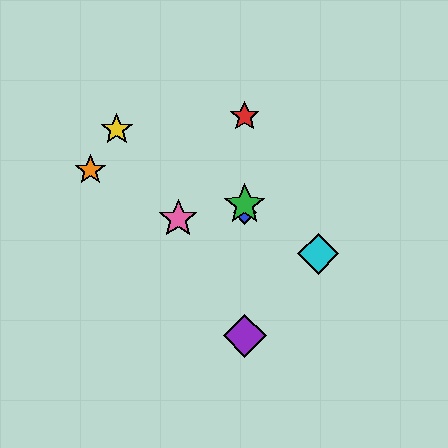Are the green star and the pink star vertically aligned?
No, the green star is at x≈245 and the pink star is at x≈178.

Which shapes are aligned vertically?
The red star, the blue diamond, the green star, the purple diamond are aligned vertically.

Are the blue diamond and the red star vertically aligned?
Yes, both are at x≈245.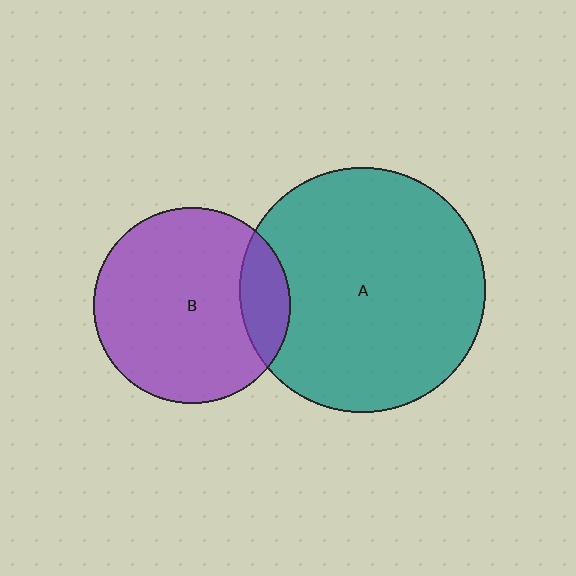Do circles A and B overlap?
Yes.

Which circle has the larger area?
Circle A (teal).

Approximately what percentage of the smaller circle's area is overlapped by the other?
Approximately 15%.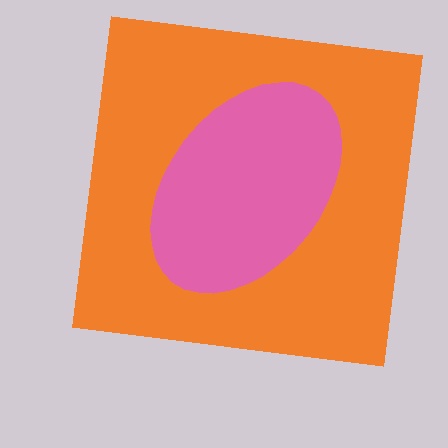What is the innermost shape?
The pink ellipse.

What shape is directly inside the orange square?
The pink ellipse.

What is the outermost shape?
The orange square.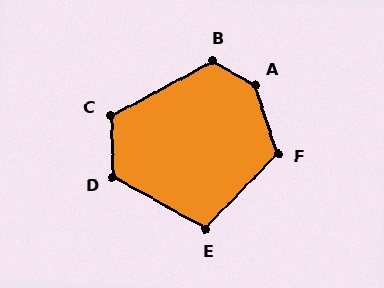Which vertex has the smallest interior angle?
E, at approximately 105 degrees.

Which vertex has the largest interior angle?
A, at approximately 139 degrees.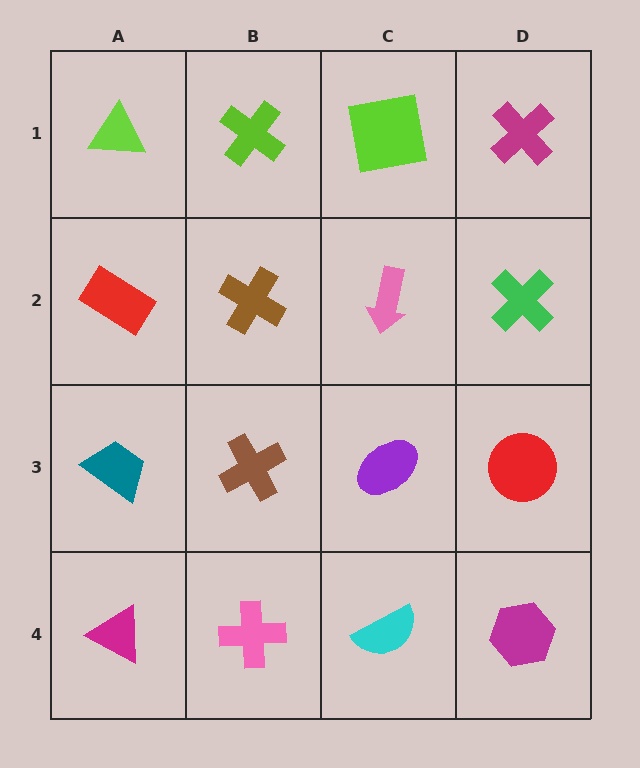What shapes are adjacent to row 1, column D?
A green cross (row 2, column D), a lime square (row 1, column C).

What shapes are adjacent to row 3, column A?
A red rectangle (row 2, column A), a magenta triangle (row 4, column A), a brown cross (row 3, column B).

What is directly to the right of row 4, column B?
A cyan semicircle.